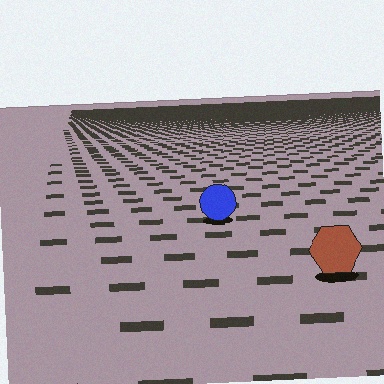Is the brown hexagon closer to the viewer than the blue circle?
Yes. The brown hexagon is closer — you can tell from the texture gradient: the ground texture is coarser near it.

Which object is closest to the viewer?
The brown hexagon is closest. The texture marks near it are larger and more spread out.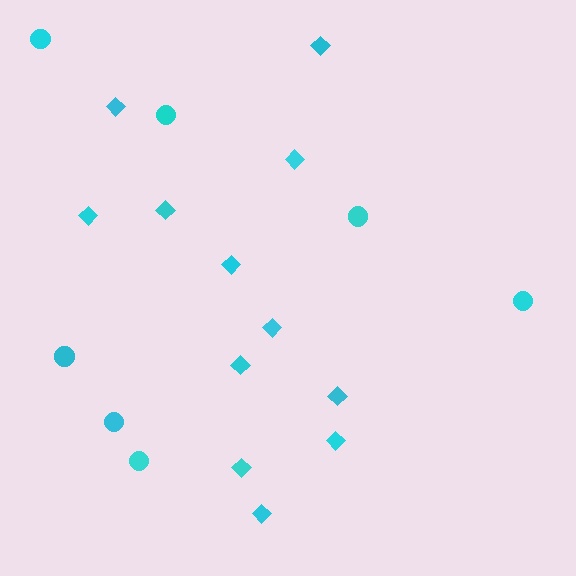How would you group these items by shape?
There are 2 groups: one group of diamonds (12) and one group of circles (7).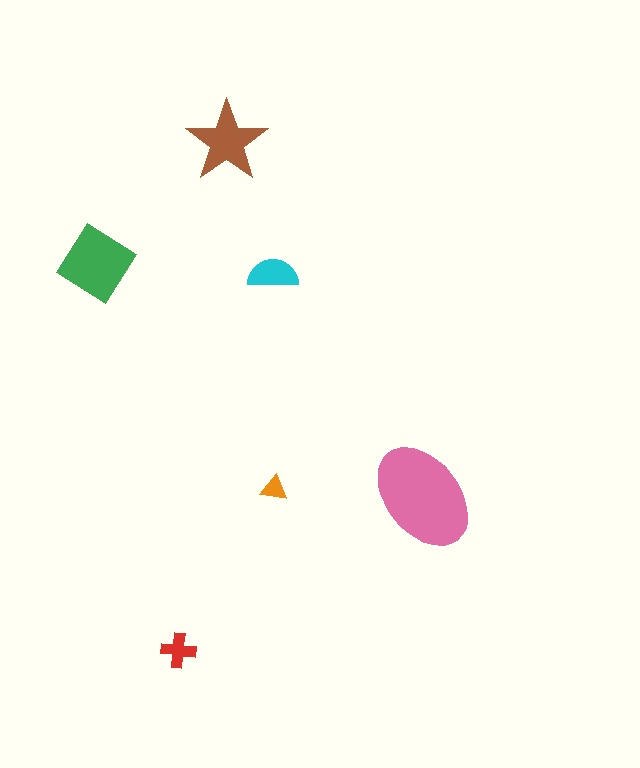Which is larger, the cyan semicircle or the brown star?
The brown star.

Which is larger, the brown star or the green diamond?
The green diamond.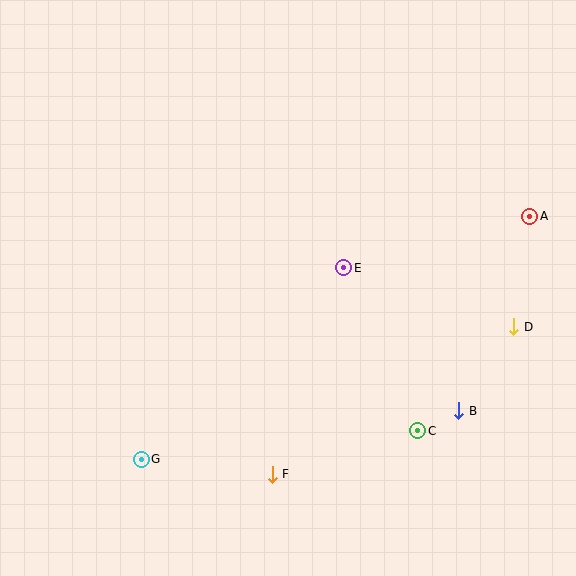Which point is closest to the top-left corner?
Point E is closest to the top-left corner.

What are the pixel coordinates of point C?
Point C is at (418, 431).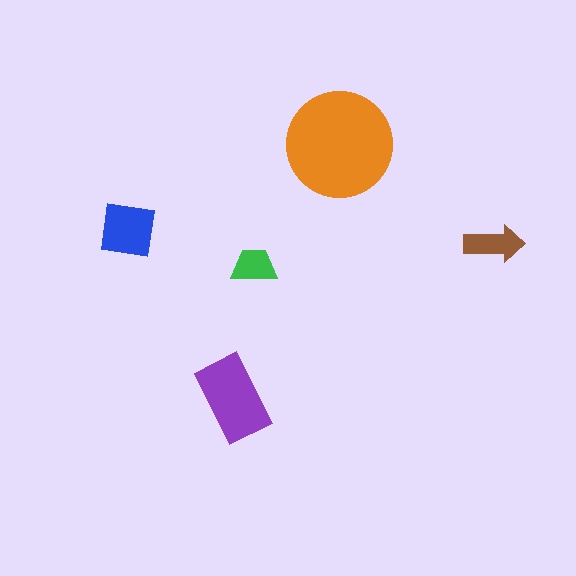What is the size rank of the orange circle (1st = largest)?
1st.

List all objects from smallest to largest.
The green trapezoid, the brown arrow, the blue square, the purple rectangle, the orange circle.